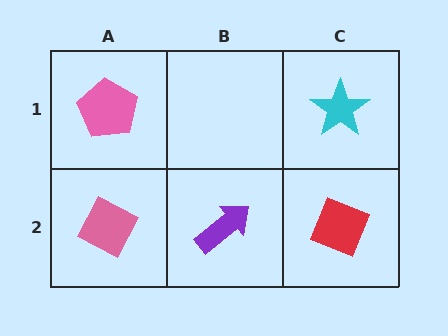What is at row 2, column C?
A red diamond.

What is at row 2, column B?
A purple arrow.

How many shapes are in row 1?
2 shapes.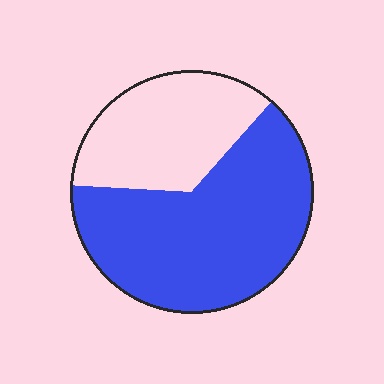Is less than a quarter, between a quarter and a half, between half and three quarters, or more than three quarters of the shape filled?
Between half and three quarters.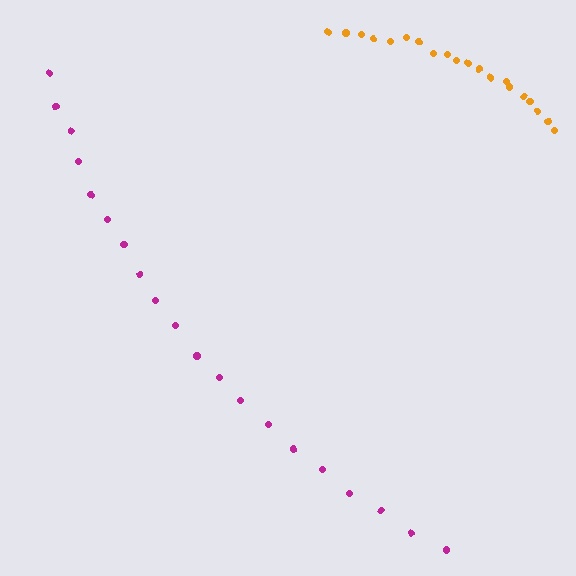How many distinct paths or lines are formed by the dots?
There are 2 distinct paths.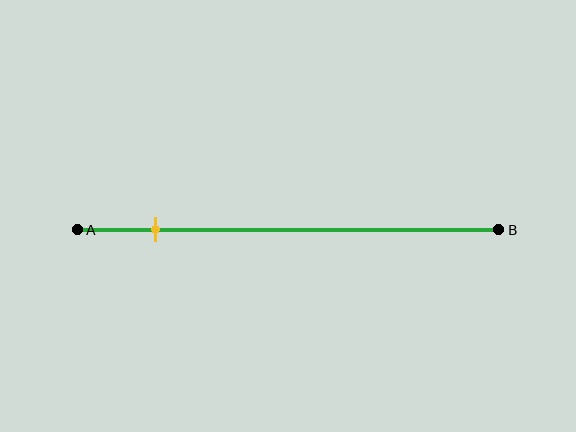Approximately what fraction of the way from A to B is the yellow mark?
The yellow mark is approximately 20% of the way from A to B.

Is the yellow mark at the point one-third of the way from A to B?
No, the mark is at about 20% from A, not at the 33% one-third point.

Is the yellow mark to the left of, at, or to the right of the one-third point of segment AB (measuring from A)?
The yellow mark is to the left of the one-third point of segment AB.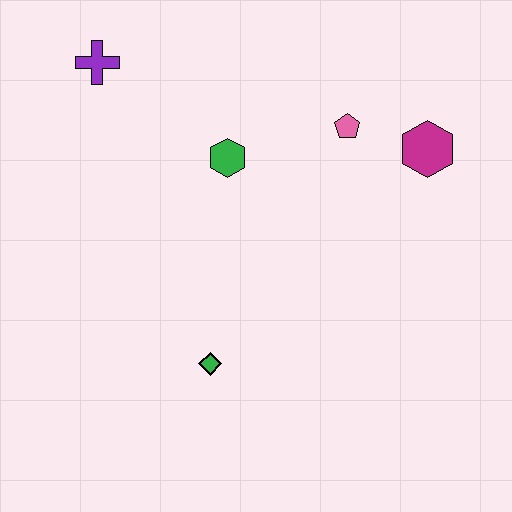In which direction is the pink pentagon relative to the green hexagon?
The pink pentagon is to the right of the green hexagon.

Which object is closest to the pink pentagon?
The magenta hexagon is closest to the pink pentagon.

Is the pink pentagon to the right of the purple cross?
Yes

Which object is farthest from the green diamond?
The purple cross is farthest from the green diamond.